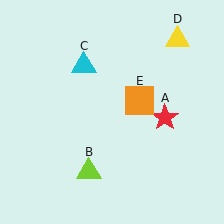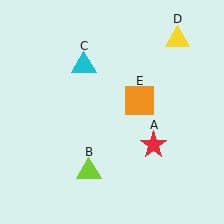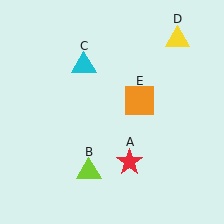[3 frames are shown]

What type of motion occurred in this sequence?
The red star (object A) rotated clockwise around the center of the scene.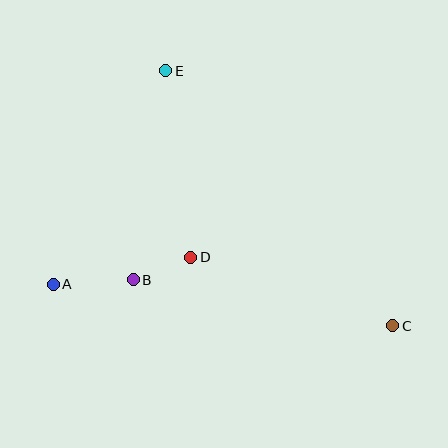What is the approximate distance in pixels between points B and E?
The distance between B and E is approximately 211 pixels.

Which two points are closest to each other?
Points B and D are closest to each other.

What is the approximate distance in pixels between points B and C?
The distance between B and C is approximately 263 pixels.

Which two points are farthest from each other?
Points A and C are farthest from each other.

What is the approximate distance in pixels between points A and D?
The distance between A and D is approximately 140 pixels.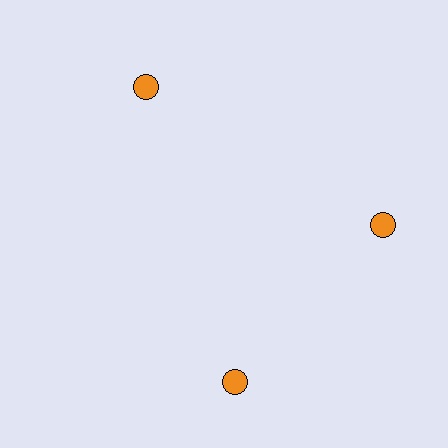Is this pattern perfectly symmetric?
No. The 3 orange circles are arranged in a ring, but one element near the 7 o'clock position is rotated out of alignment along the ring, breaking the 3-fold rotational symmetry.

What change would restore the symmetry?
The symmetry would be restored by rotating it back into even spacing with its neighbors so that all 3 circles sit at equal angles and equal distance from the center.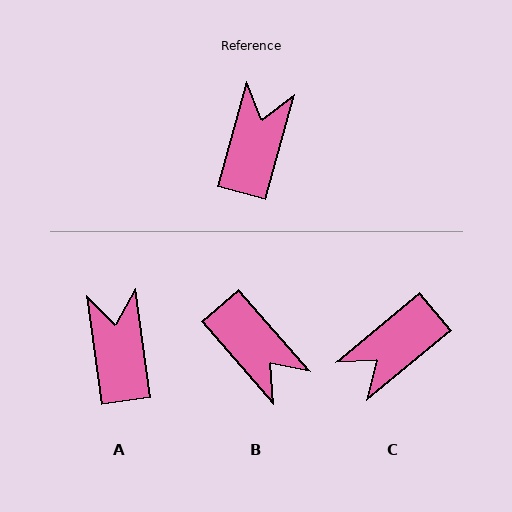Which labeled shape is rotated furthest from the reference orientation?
C, about 145 degrees away.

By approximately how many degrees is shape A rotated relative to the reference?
Approximately 23 degrees counter-clockwise.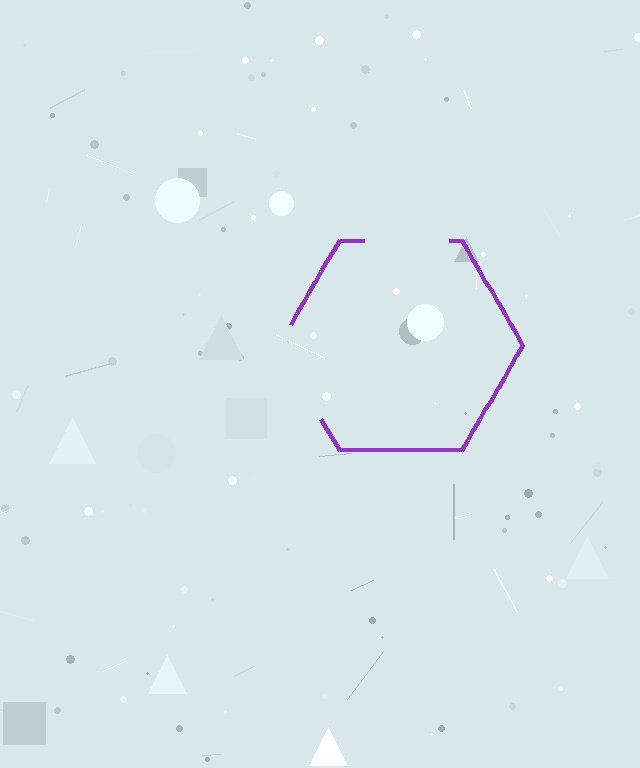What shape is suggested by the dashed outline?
The dashed outline suggests a hexagon.